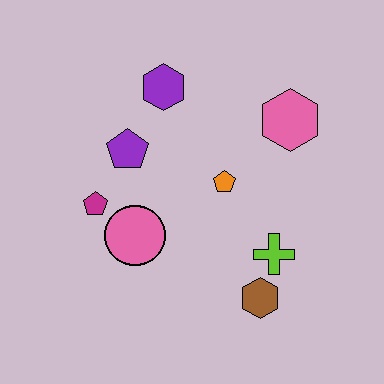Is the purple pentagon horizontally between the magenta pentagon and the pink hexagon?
Yes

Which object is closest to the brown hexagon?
The lime cross is closest to the brown hexagon.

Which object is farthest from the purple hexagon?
The brown hexagon is farthest from the purple hexagon.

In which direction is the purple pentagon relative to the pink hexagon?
The purple pentagon is to the left of the pink hexagon.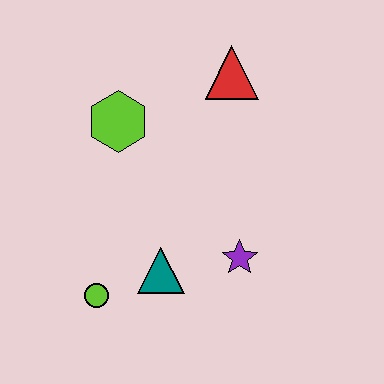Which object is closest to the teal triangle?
The lime circle is closest to the teal triangle.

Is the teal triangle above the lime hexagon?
No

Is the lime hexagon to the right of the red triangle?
No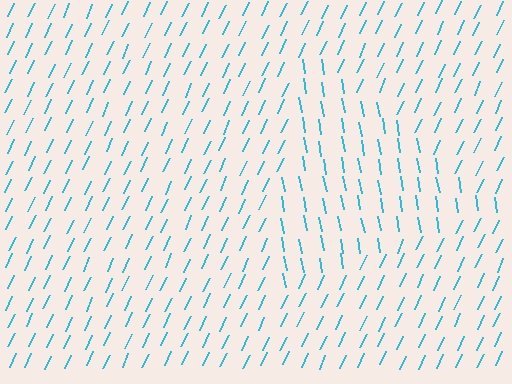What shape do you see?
I see a triangle.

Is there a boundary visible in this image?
Yes, there is a texture boundary formed by a change in line orientation.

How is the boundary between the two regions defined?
The boundary is defined purely by a change in line orientation (approximately 35 degrees difference). All lines are the same color and thickness.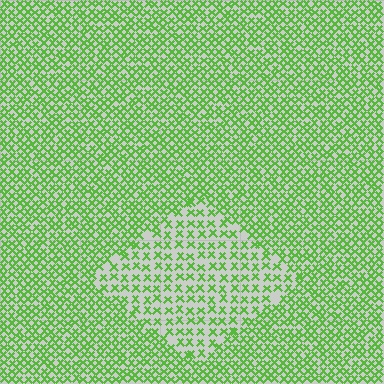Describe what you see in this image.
The image contains small lime elements arranged at two different densities. A diamond-shaped region is visible where the elements are less densely packed than the surrounding area.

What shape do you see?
I see a diamond.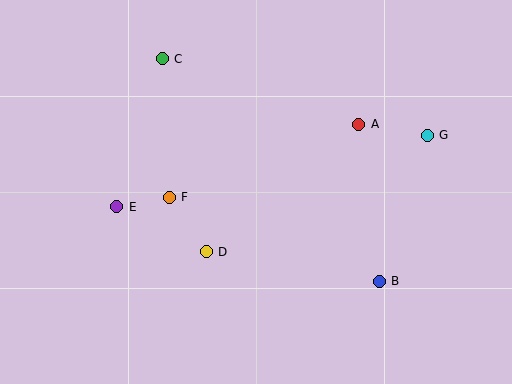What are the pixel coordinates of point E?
Point E is at (117, 207).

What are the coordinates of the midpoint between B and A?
The midpoint between B and A is at (369, 203).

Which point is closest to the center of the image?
Point D at (206, 252) is closest to the center.